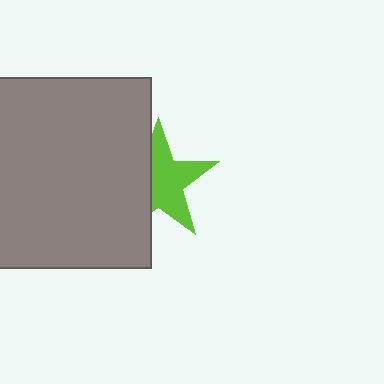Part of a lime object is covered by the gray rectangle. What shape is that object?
It is a star.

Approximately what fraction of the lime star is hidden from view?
Roughly 39% of the lime star is hidden behind the gray rectangle.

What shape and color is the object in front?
The object in front is a gray rectangle.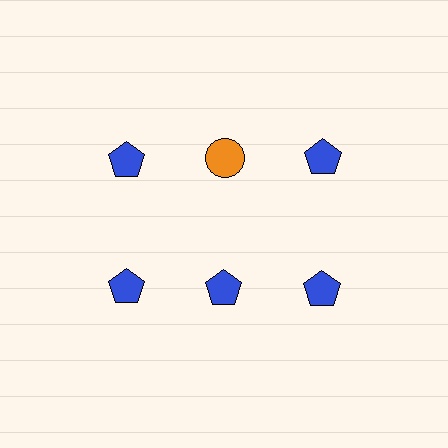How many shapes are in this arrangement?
There are 6 shapes arranged in a grid pattern.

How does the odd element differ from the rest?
It differs in both color (orange instead of blue) and shape (circle instead of pentagon).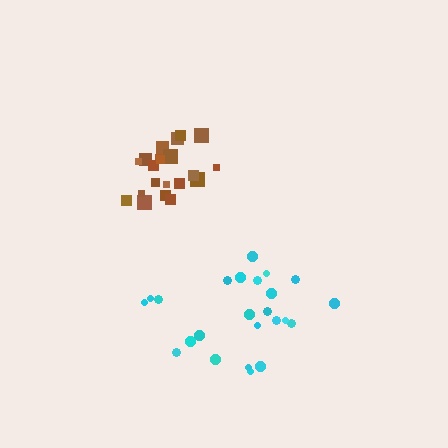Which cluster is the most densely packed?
Brown.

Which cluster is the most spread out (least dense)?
Cyan.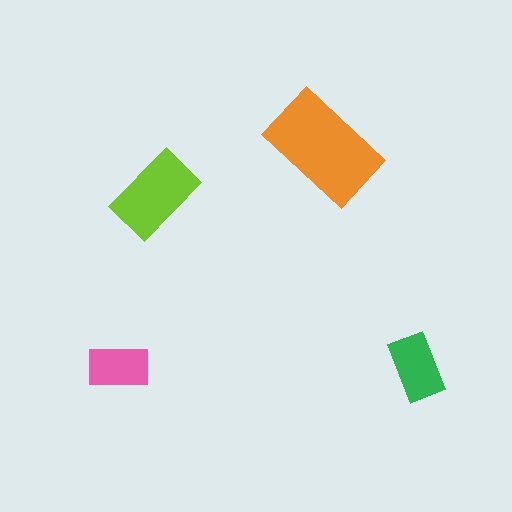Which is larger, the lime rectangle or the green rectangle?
The lime one.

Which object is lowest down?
The green rectangle is bottommost.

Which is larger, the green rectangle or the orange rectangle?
The orange one.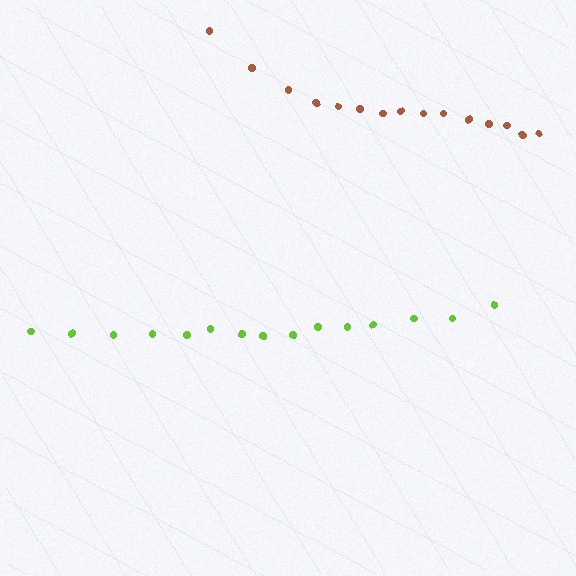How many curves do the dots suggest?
There are 2 distinct paths.